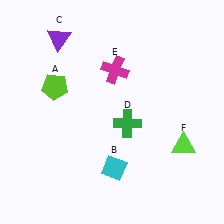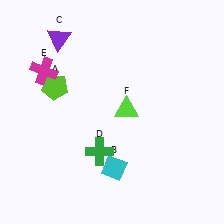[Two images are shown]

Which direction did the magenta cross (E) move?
The magenta cross (E) moved left.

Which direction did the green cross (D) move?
The green cross (D) moved down.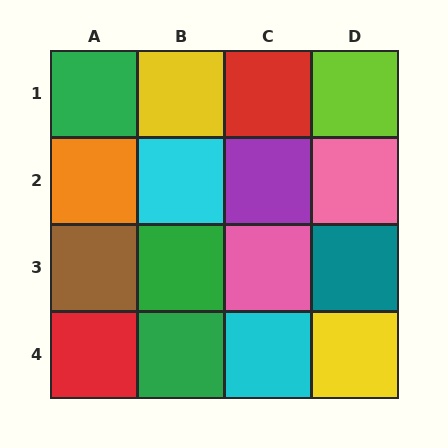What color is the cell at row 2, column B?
Cyan.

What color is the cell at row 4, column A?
Red.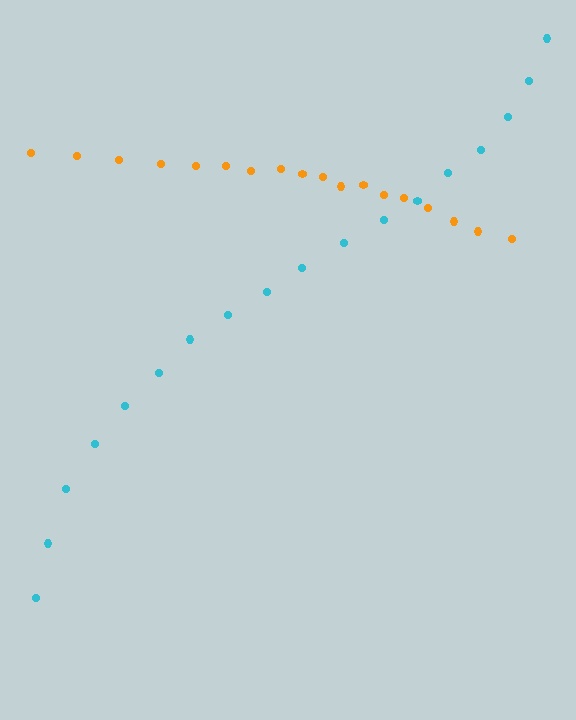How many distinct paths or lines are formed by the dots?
There are 2 distinct paths.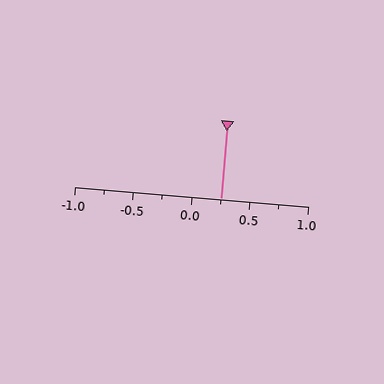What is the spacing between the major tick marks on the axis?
The major ticks are spaced 0.5 apart.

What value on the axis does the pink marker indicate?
The marker indicates approximately 0.25.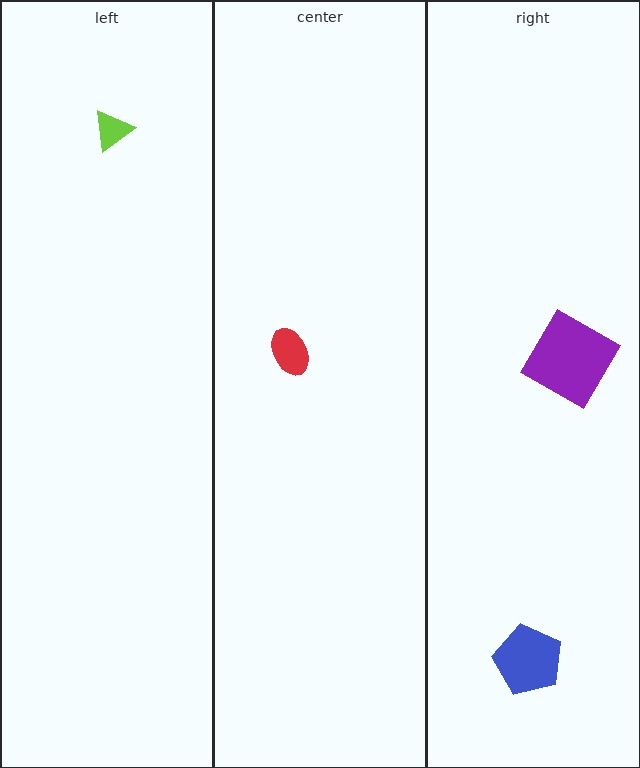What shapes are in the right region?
The blue pentagon, the purple diamond.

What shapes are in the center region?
The red ellipse.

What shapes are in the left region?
The lime triangle.